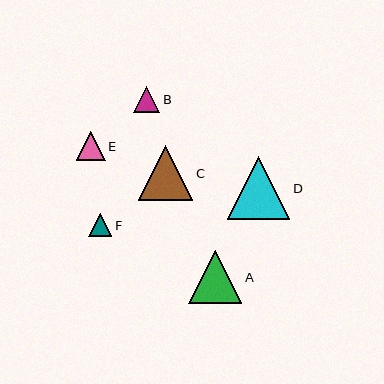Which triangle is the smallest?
Triangle F is the smallest with a size of approximately 23 pixels.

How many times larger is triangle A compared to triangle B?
Triangle A is approximately 2.1 times the size of triangle B.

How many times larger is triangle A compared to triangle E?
Triangle A is approximately 1.8 times the size of triangle E.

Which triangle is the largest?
Triangle D is the largest with a size of approximately 63 pixels.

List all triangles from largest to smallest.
From largest to smallest: D, C, A, E, B, F.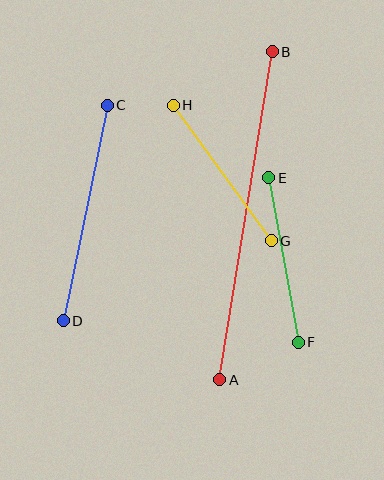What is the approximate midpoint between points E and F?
The midpoint is at approximately (283, 260) pixels.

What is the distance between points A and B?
The distance is approximately 332 pixels.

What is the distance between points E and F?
The distance is approximately 167 pixels.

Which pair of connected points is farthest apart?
Points A and B are farthest apart.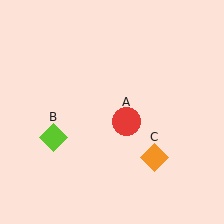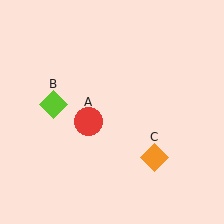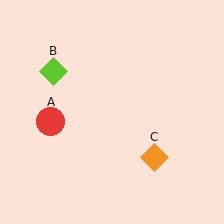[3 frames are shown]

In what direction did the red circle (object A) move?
The red circle (object A) moved left.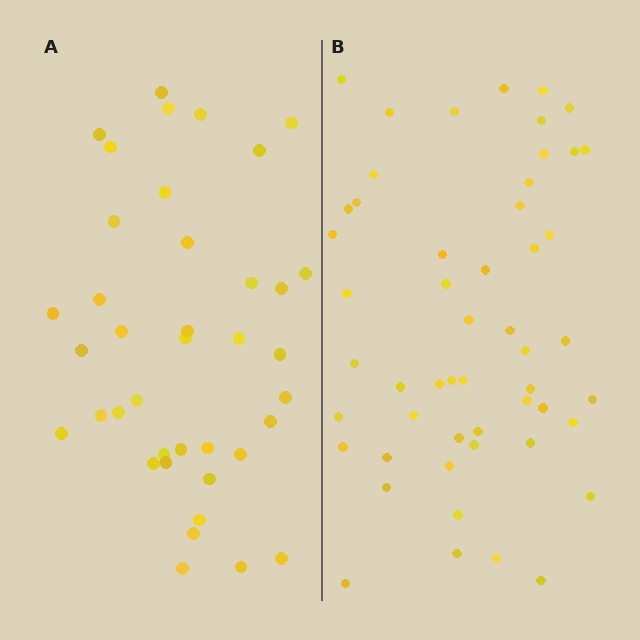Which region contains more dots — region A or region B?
Region B (the right region) has more dots.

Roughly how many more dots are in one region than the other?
Region B has approximately 15 more dots than region A.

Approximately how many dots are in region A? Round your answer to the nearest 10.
About 40 dots. (The exact count is 39, which rounds to 40.)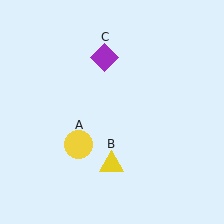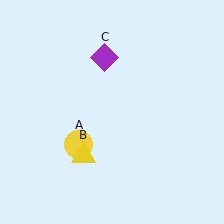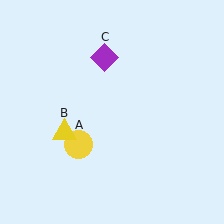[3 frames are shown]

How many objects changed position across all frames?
1 object changed position: yellow triangle (object B).